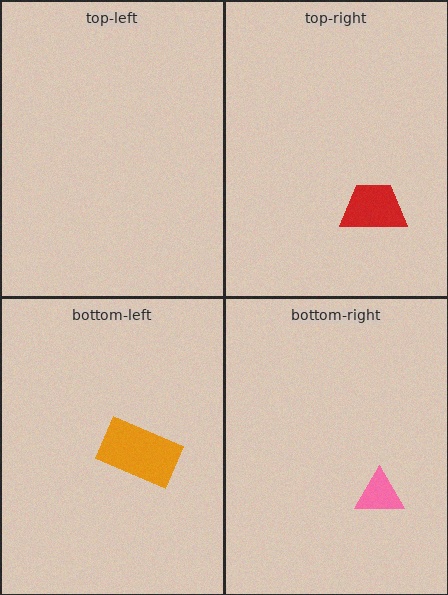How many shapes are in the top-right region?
1.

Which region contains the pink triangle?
The bottom-right region.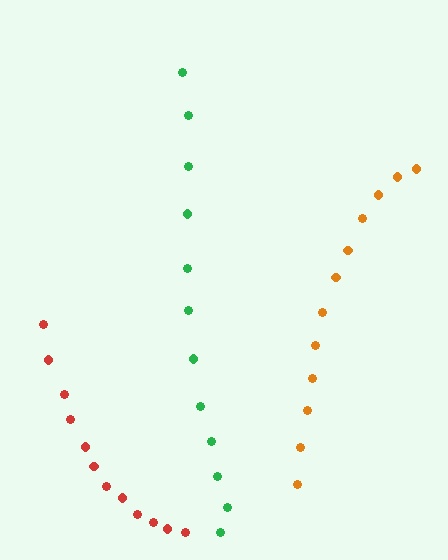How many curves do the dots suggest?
There are 3 distinct paths.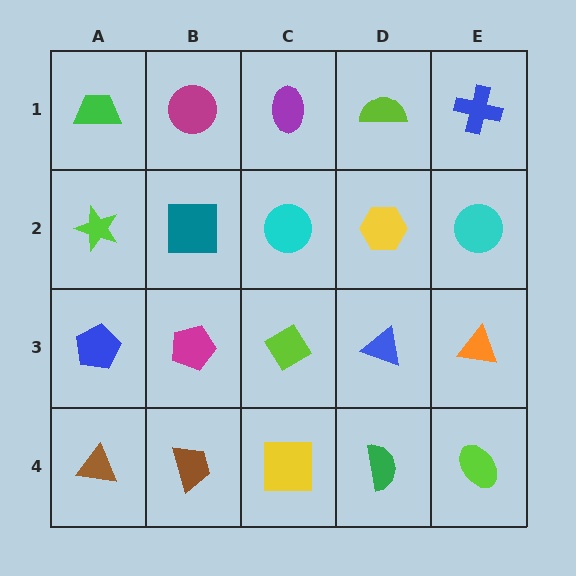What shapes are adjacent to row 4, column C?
A lime diamond (row 3, column C), a brown trapezoid (row 4, column B), a green semicircle (row 4, column D).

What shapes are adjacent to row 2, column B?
A magenta circle (row 1, column B), a magenta pentagon (row 3, column B), a lime star (row 2, column A), a cyan circle (row 2, column C).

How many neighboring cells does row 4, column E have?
2.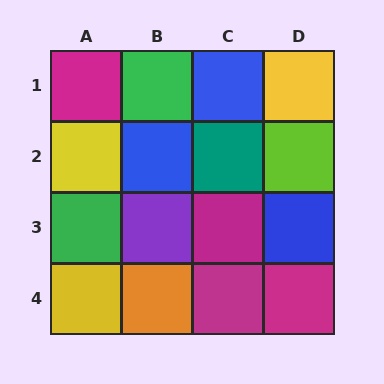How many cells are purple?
1 cell is purple.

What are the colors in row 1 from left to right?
Magenta, green, blue, yellow.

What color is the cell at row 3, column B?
Purple.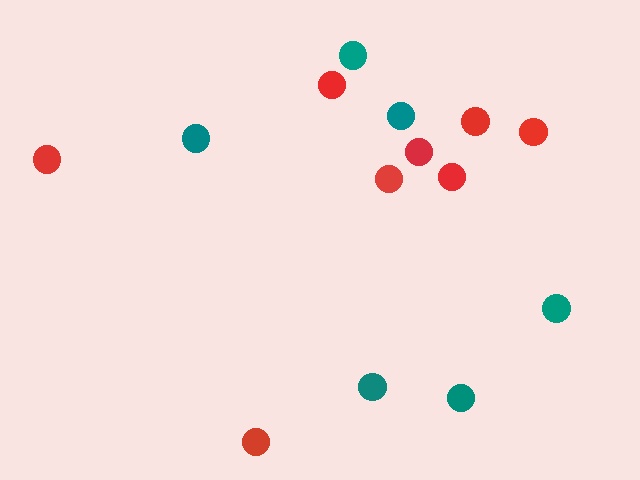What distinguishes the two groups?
There are 2 groups: one group of red circles (8) and one group of teal circles (6).